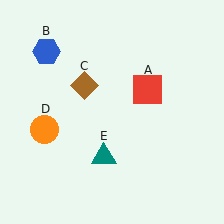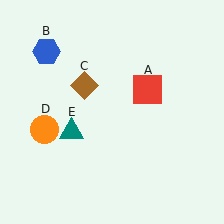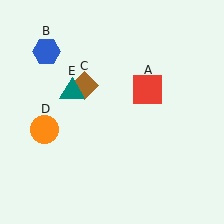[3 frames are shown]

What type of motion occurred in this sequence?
The teal triangle (object E) rotated clockwise around the center of the scene.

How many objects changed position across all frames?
1 object changed position: teal triangle (object E).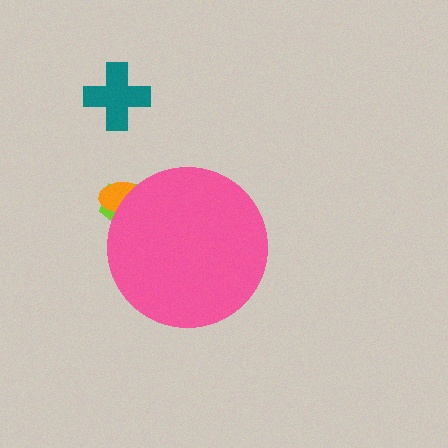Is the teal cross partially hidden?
No, the teal cross is fully visible.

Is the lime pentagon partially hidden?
Yes, the lime pentagon is partially hidden behind the pink circle.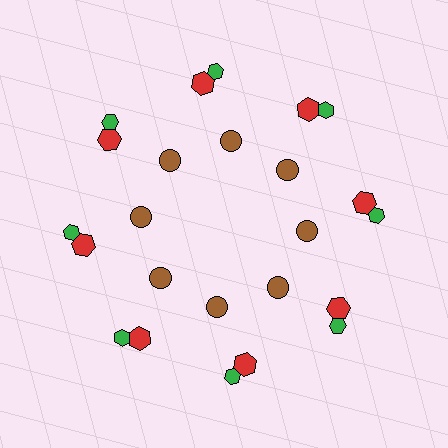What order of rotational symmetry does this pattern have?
This pattern has 8-fold rotational symmetry.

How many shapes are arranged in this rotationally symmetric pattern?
There are 24 shapes, arranged in 8 groups of 3.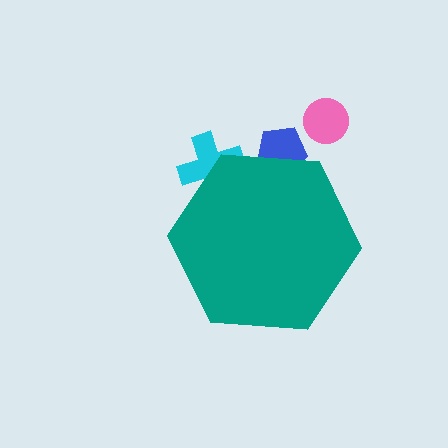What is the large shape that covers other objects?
A teal hexagon.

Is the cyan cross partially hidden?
Yes, the cyan cross is partially hidden behind the teal hexagon.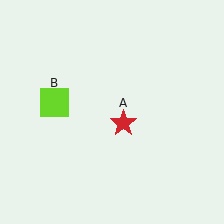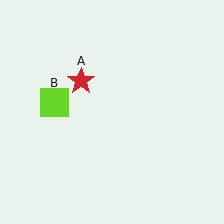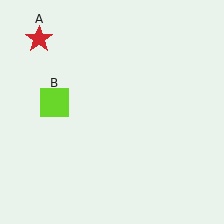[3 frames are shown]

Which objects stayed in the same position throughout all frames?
Lime square (object B) remained stationary.